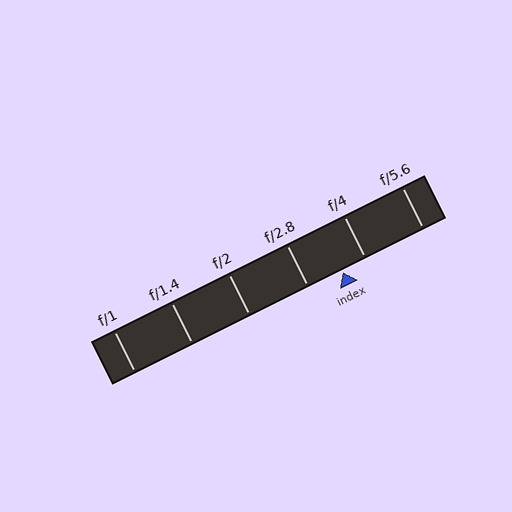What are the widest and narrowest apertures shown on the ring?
The widest aperture shown is f/1 and the narrowest is f/5.6.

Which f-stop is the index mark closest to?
The index mark is closest to f/4.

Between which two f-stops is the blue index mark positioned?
The index mark is between f/2.8 and f/4.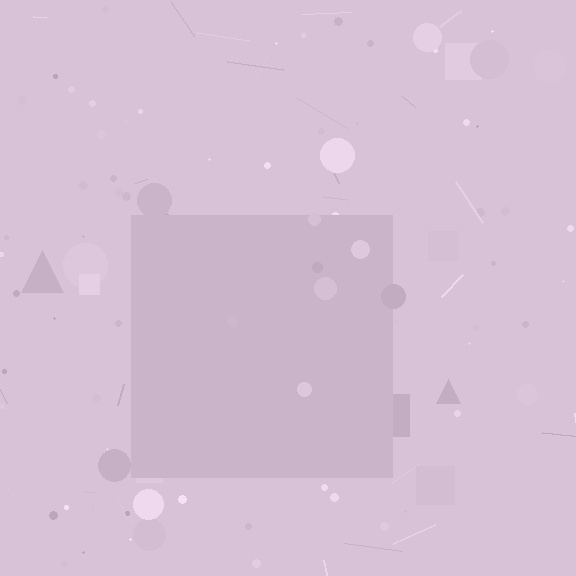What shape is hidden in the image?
A square is hidden in the image.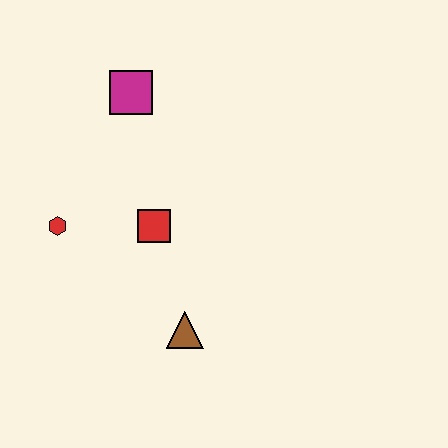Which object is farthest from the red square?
The magenta square is farthest from the red square.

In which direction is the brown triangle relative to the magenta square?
The brown triangle is below the magenta square.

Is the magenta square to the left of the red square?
Yes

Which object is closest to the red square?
The red hexagon is closest to the red square.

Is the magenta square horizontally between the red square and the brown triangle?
No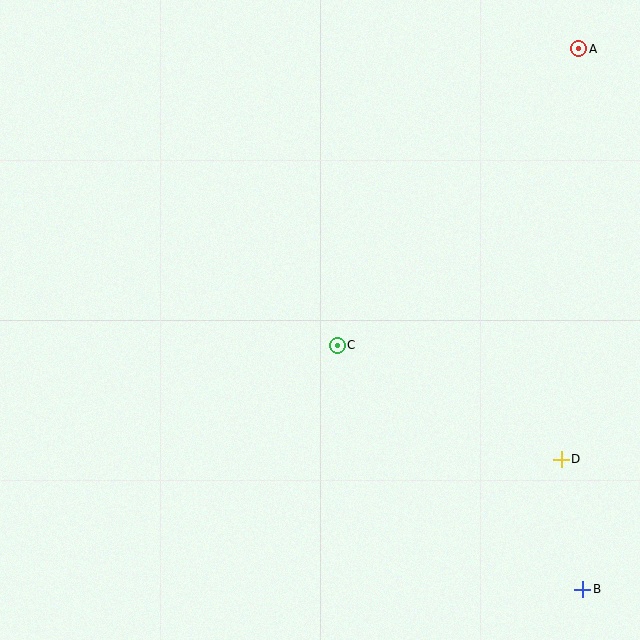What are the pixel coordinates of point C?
Point C is at (337, 345).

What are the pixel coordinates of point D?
Point D is at (561, 459).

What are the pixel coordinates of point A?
Point A is at (579, 49).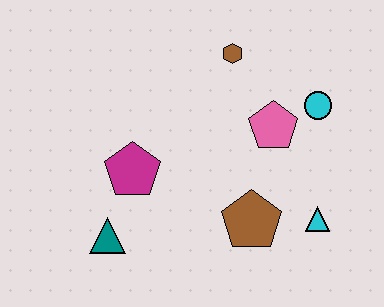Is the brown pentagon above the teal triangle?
Yes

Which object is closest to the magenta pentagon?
The teal triangle is closest to the magenta pentagon.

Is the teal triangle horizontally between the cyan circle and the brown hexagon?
No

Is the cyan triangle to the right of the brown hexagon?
Yes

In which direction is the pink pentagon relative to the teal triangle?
The pink pentagon is to the right of the teal triangle.